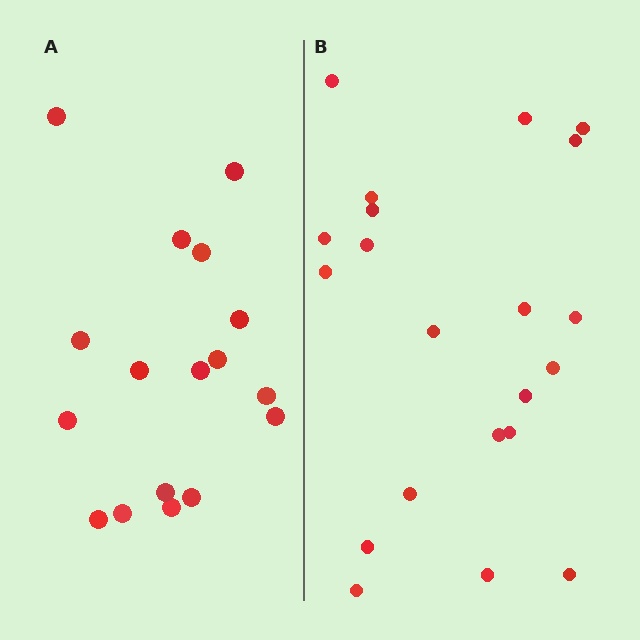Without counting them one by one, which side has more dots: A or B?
Region B (the right region) has more dots.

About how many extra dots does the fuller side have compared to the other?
Region B has about 4 more dots than region A.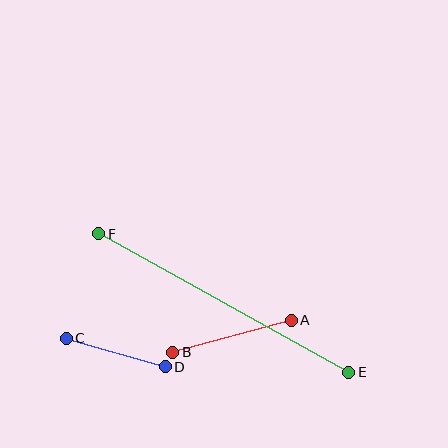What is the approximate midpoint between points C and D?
The midpoint is at approximately (116, 353) pixels.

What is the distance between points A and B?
The distance is approximately 123 pixels.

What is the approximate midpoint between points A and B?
The midpoint is at approximately (232, 336) pixels.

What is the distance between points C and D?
The distance is approximately 103 pixels.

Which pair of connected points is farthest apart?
Points E and F are farthest apart.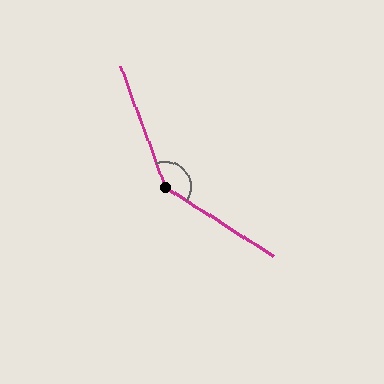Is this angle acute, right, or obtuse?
It is obtuse.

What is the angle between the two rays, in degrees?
Approximately 143 degrees.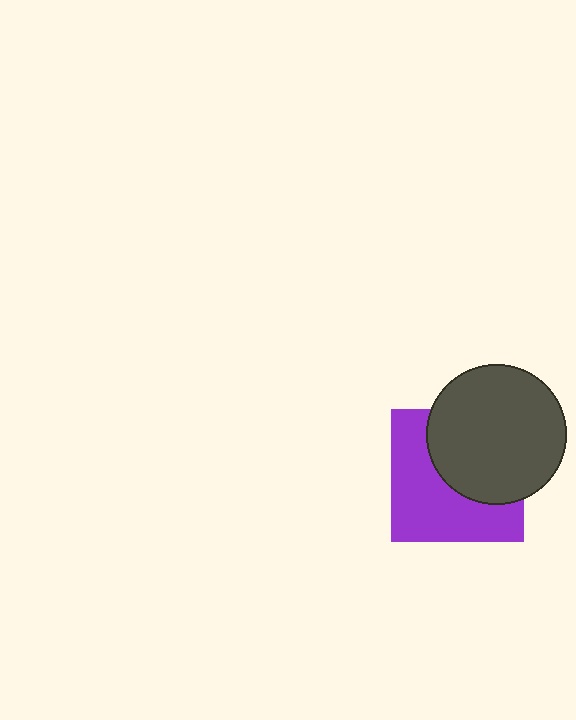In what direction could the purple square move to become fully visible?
The purple square could move toward the lower-left. That would shift it out from behind the dark gray circle entirely.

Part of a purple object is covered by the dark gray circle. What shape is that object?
It is a square.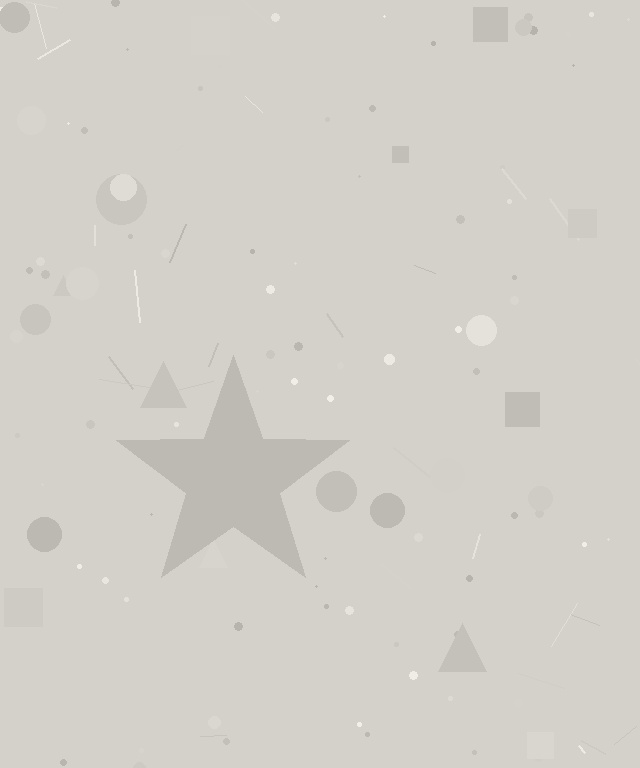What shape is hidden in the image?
A star is hidden in the image.